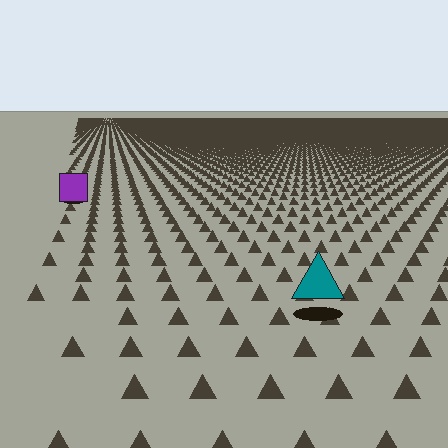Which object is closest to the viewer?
The teal triangle is closest. The texture marks near it are larger and more spread out.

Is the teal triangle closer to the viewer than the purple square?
Yes. The teal triangle is closer — you can tell from the texture gradient: the ground texture is coarser near it.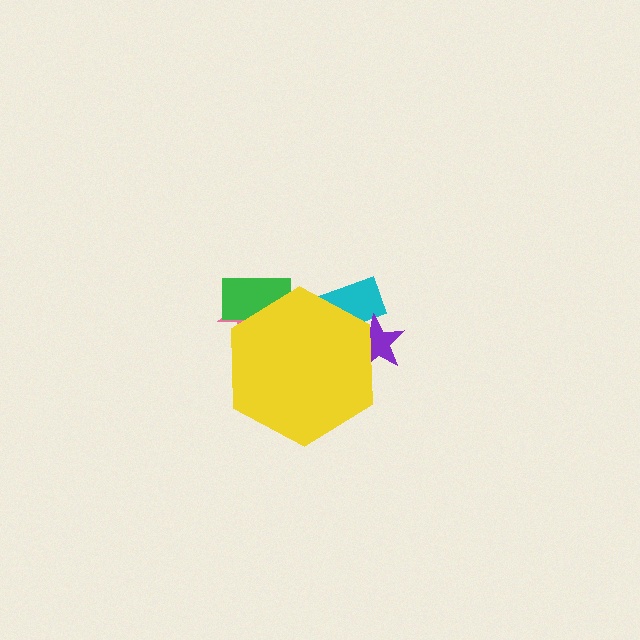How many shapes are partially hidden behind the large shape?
4 shapes are partially hidden.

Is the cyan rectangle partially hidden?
Yes, the cyan rectangle is partially hidden behind the yellow hexagon.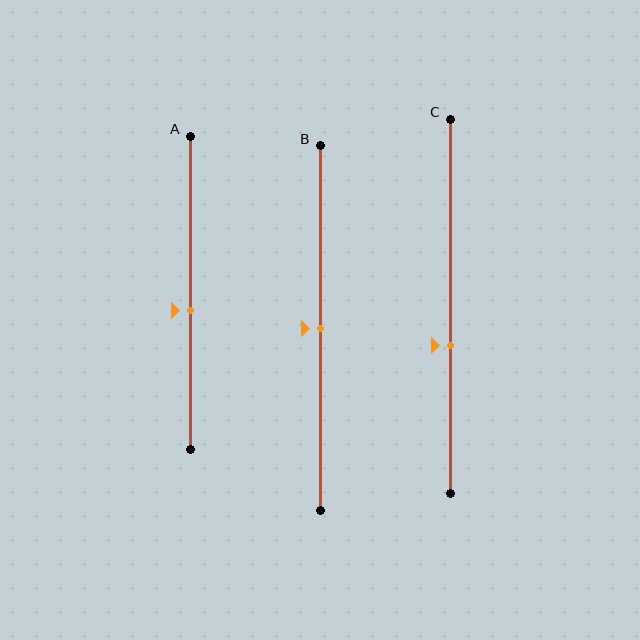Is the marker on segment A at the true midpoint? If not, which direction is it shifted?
No, the marker on segment A is shifted downward by about 5% of the segment length.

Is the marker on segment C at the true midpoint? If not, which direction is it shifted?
No, the marker on segment C is shifted downward by about 10% of the segment length.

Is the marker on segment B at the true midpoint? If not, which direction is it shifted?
Yes, the marker on segment B is at the true midpoint.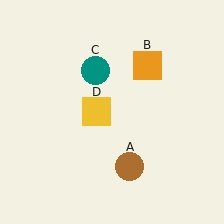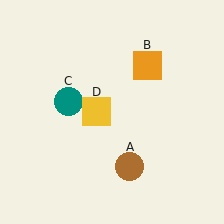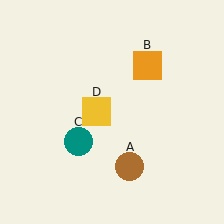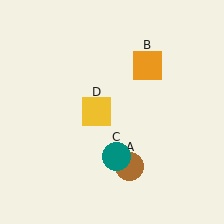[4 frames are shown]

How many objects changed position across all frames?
1 object changed position: teal circle (object C).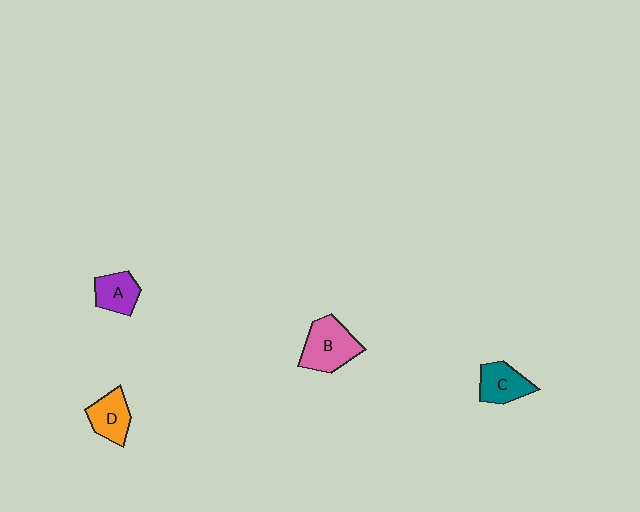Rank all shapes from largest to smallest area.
From largest to smallest: B (pink), C (teal), D (orange), A (purple).